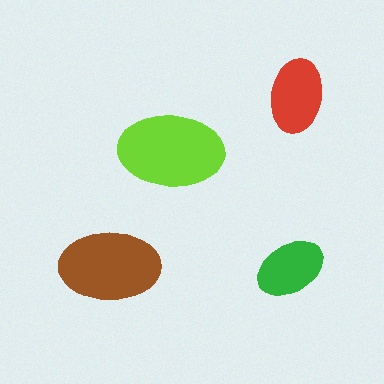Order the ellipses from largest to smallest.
the lime one, the brown one, the red one, the green one.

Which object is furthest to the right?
The red ellipse is rightmost.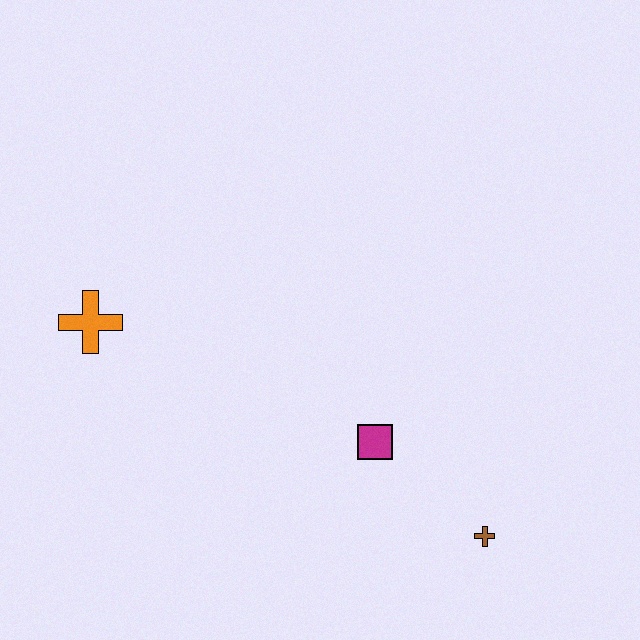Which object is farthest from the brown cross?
The orange cross is farthest from the brown cross.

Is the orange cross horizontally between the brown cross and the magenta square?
No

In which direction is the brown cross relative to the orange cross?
The brown cross is to the right of the orange cross.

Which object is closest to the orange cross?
The magenta square is closest to the orange cross.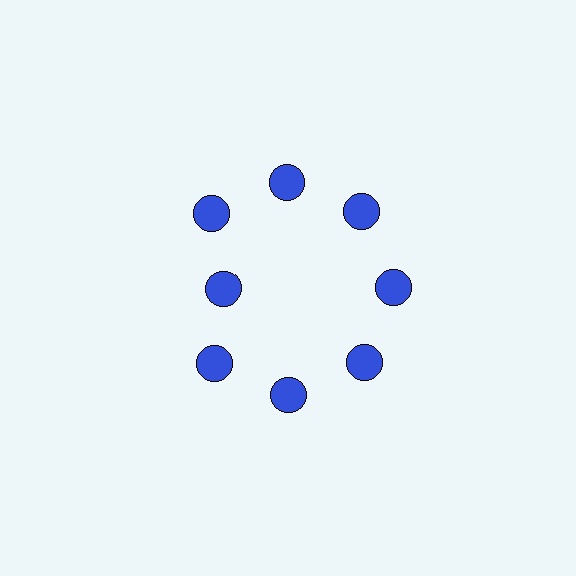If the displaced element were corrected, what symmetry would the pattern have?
It would have 8-fold rotational symmetry — the pattern would map onto itself every 45 degrees.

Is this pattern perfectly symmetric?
No. The 8 blue circles are arranged in a ring, but one element near the 9 o'clock position is pulled inward toward the center, breaking the 8-fold rotational symmetry.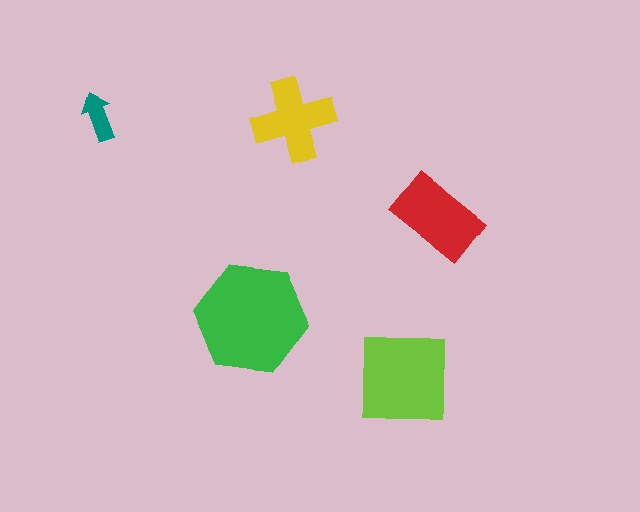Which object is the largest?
The green hexagon.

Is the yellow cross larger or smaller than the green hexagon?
Smaller.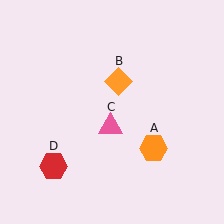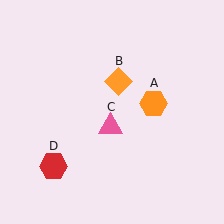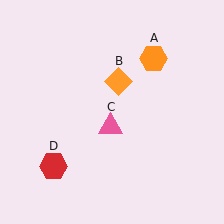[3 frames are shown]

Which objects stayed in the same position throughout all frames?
Orange diamond (object B) and pink triangle (object C) and red hexagon (object D) remained stationary.